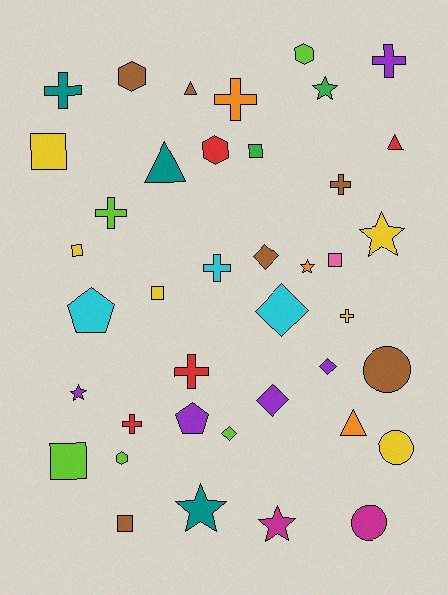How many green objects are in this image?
There are 2 green objects.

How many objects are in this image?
There are 40 objects.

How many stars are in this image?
There are 6 stars.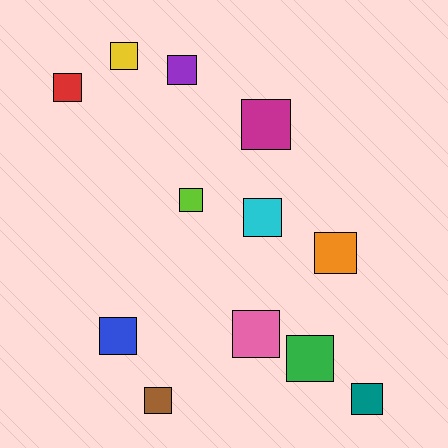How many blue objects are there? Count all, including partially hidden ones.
There is 1 blue object.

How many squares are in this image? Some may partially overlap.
There are 12 squares.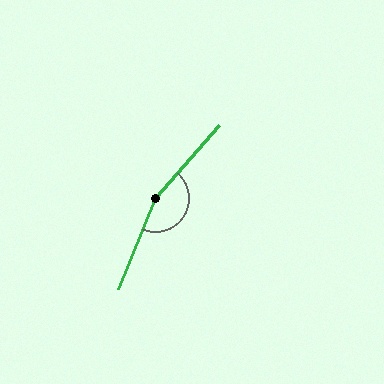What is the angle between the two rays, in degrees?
Approximately 161 degrees.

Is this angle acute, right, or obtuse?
It is obtuse.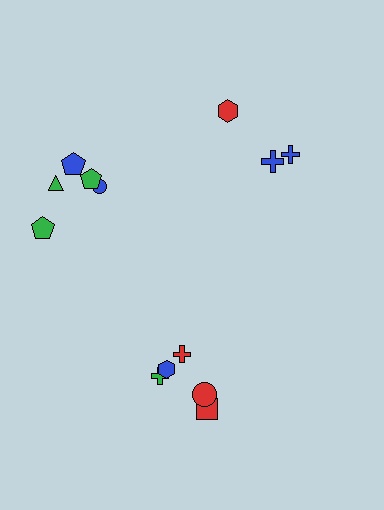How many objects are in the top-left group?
There are 5 objects.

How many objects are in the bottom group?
There are 5 objects.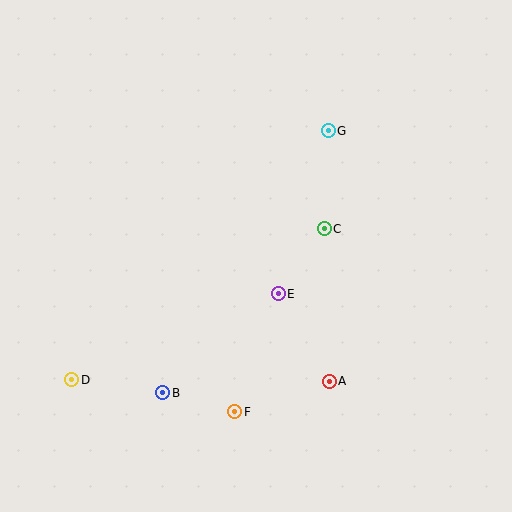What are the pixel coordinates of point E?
Point E is at (278, 294).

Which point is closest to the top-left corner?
Point G is closest to the top-left corner.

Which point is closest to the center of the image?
Point E at (278, 294) is closest to the center.